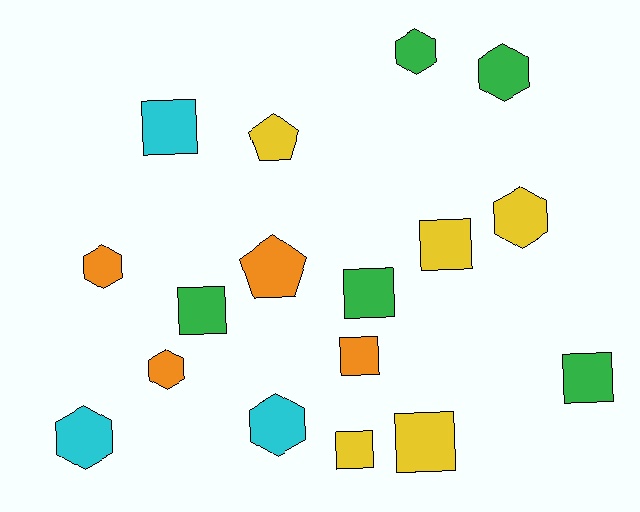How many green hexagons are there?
There are 2 green hexagons.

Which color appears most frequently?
Yellow, with 5 objects.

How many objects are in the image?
There are 17 objects.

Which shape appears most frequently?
Square, with 8 objects.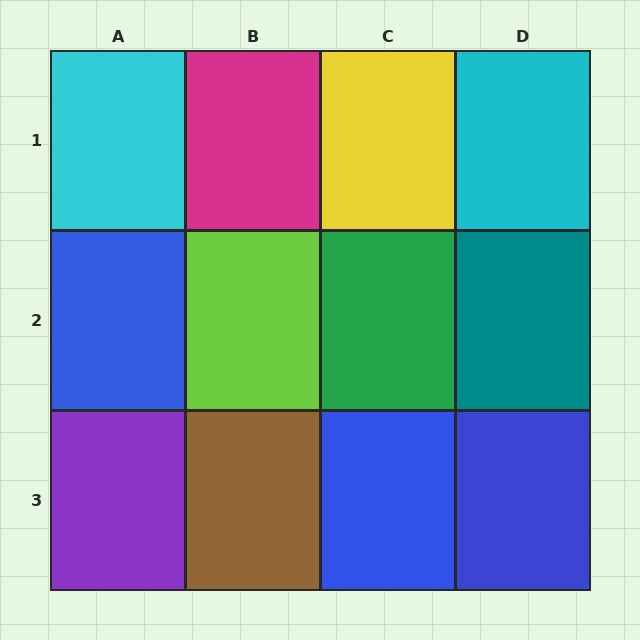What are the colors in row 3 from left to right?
Purple, brown, blue, blue.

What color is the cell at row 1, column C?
Yellow.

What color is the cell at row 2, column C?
Green.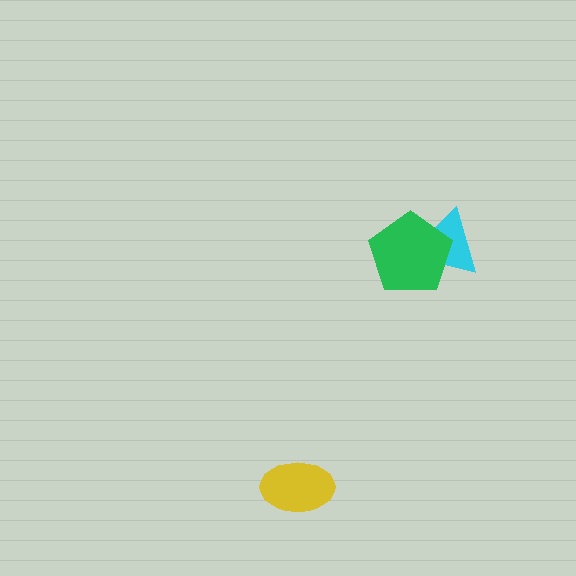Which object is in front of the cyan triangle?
The green pentagon is in front of the cyan triangle.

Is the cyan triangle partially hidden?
Yes, it is partially covered by another shape.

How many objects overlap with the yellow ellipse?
0 objects overlap with the yellow ellipse.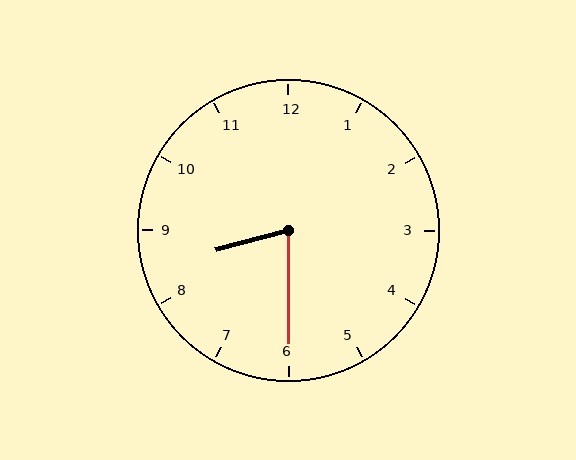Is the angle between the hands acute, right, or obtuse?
It is acute.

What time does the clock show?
8:30.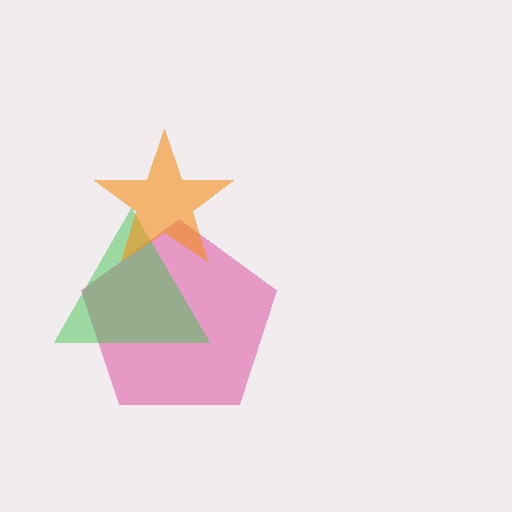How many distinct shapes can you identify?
There are 3 distinct shapes: a pink pentagon, a green triangle, an orange star.